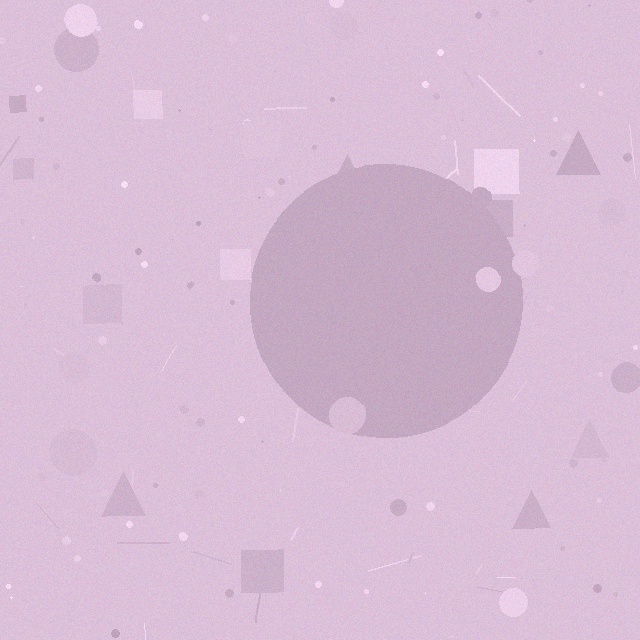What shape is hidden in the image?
A circle is hidden in the image.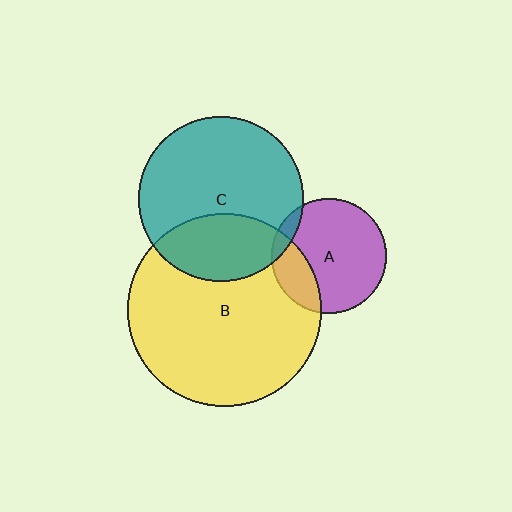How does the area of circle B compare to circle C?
Approximately 1.4 times.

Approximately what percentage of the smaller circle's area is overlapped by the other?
Approximately 10%.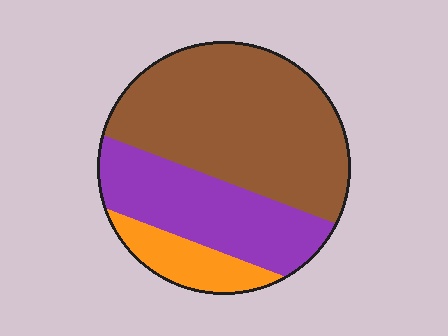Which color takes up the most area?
Brown, at roughly 55%.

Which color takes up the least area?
Orange, at roughly 15%.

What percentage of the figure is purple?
Purple covers roughly 30% of the figure.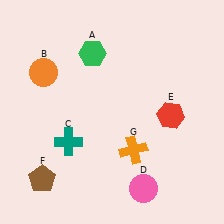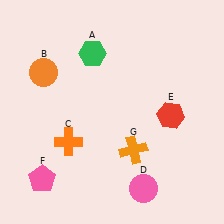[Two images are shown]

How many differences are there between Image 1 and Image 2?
There are 2 differences between the two images.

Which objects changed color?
C changed from teal to orange. F changed from brown to pink.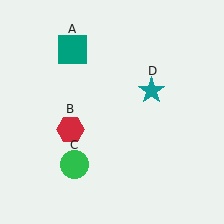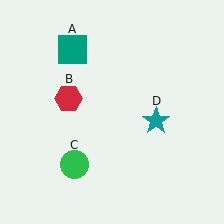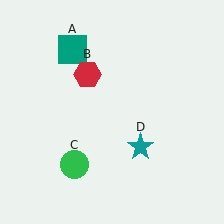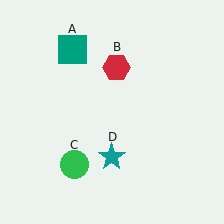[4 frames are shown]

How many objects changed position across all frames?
2 objects changed position: red hexagon (object B), teal star (object D).